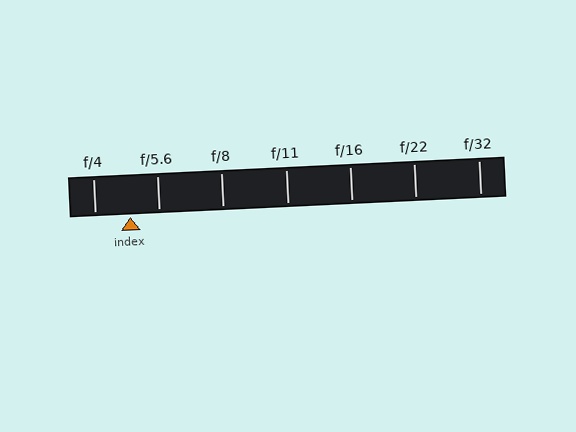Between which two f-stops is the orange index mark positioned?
The index mark is between f/4 and f/5.6.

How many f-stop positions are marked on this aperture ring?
There are 7 f-stop positions marked.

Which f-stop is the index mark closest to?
The index mark is closest to f/5.6.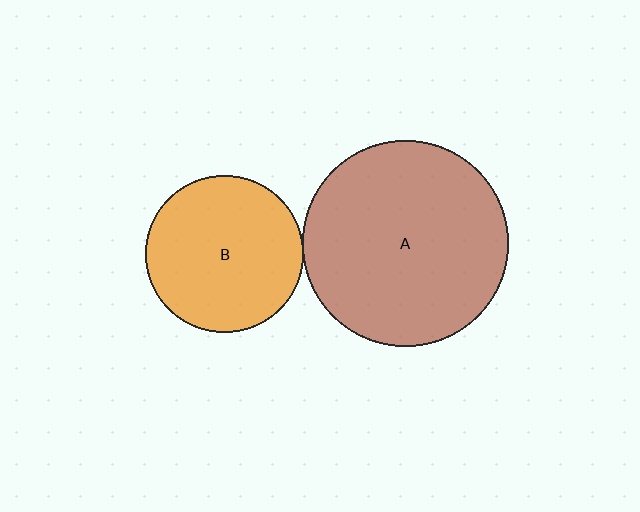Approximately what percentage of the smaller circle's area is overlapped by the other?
Approximately 5%.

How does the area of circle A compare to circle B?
Approximately 1.7 times.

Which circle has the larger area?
Circle A (brown).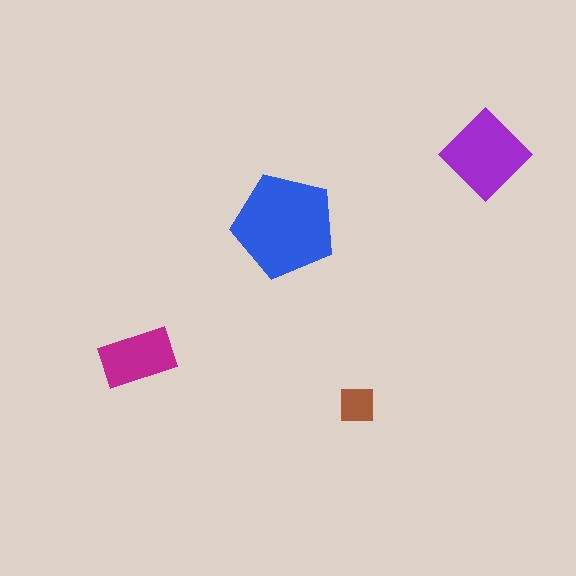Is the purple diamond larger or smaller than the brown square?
Larger.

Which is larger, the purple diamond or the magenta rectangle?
The purple diamond.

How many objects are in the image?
There are 4 objects in the image.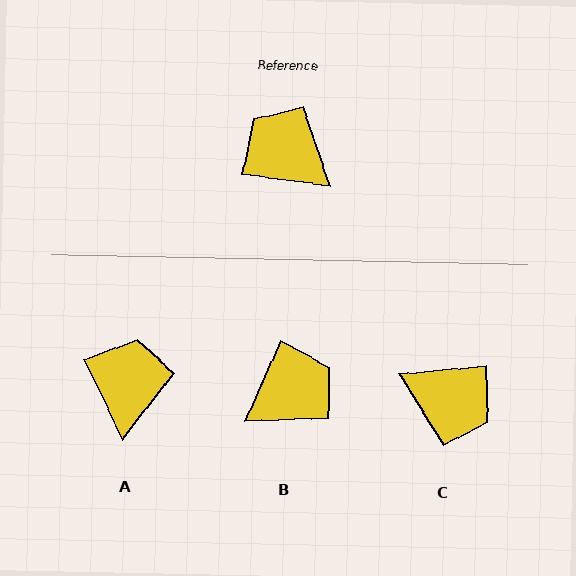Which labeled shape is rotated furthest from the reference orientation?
C, about 167 degrees away.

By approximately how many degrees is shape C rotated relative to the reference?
Approximately 167 degrees clockwise.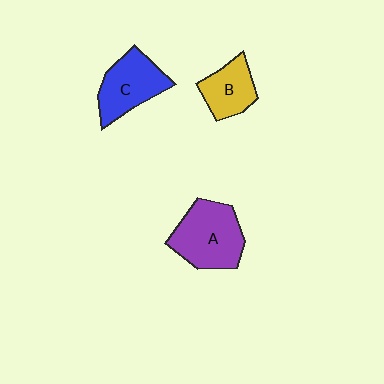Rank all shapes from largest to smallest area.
From largest to smallest: A (purple), C (blue), B (yellow).